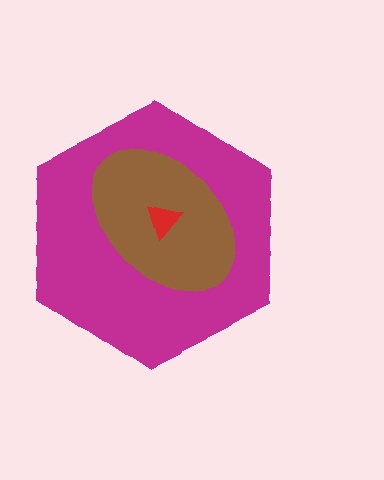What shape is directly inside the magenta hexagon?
The brown ellipse.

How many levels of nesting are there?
3.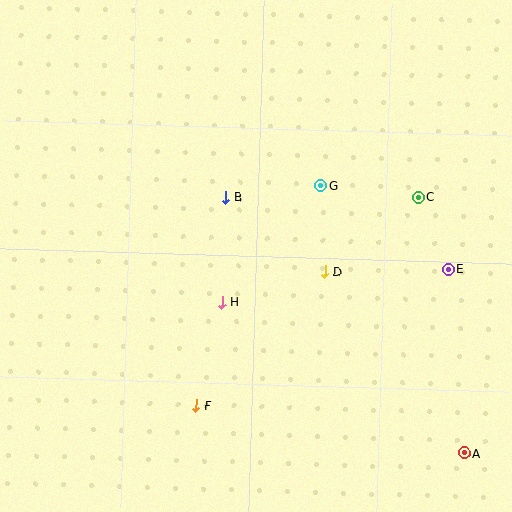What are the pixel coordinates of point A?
Point A is at (465, 453).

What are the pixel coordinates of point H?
Point H is at (222, 302).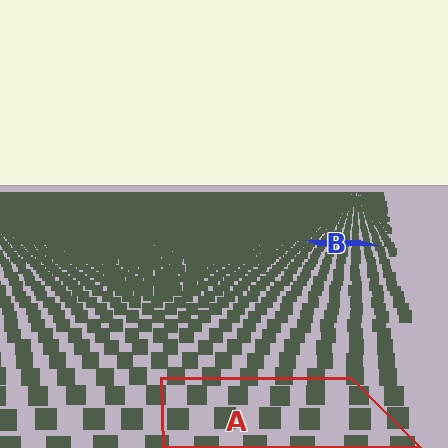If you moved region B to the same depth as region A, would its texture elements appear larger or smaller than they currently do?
They would appear larger. At a closer depth, the same texture elements are projected at a bigger on-screen size.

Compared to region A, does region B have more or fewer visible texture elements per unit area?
Region B has more texture elements per unit area — they are packed more densely because it is farther away.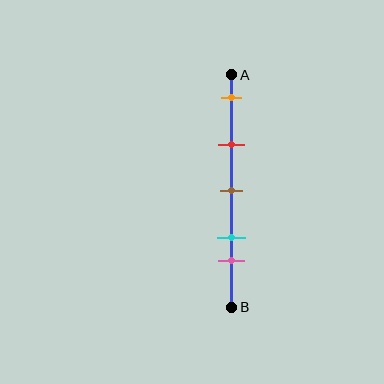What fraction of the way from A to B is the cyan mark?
The cyan mark is approximately 70% (0.7) of the way from A to B.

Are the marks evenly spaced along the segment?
No, the marks are not evenly spaced.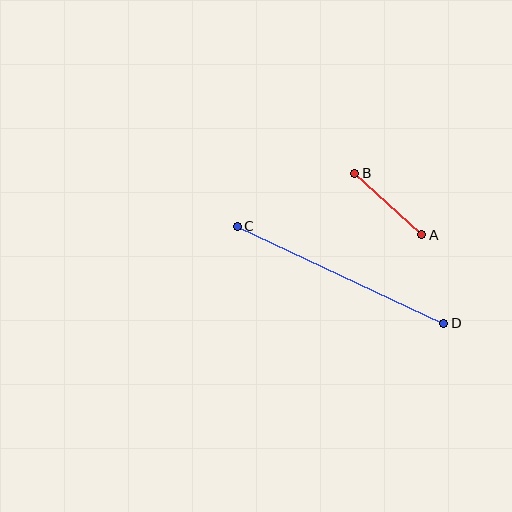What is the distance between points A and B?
The distance is approximately 91 pixels.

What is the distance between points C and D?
The distance is approximately 228 pixels.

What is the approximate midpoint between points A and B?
The midpoint is at approximately (388, 204) pixels.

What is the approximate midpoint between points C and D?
The midpoint is at approximately (340, 275) pixels.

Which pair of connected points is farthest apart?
Points C and D are farthest apart.